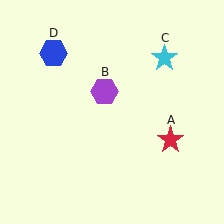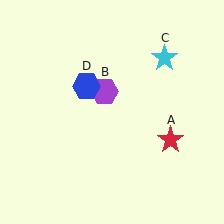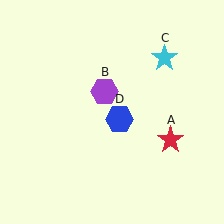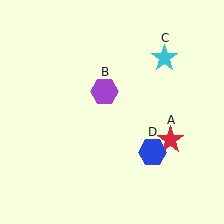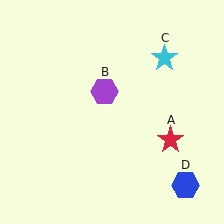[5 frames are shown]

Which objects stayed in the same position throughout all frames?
Red star (object A) and purple hexagon (object B) and cyan star (object C) remained stationary.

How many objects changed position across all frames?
1 object changed position: blue hexagon (object D).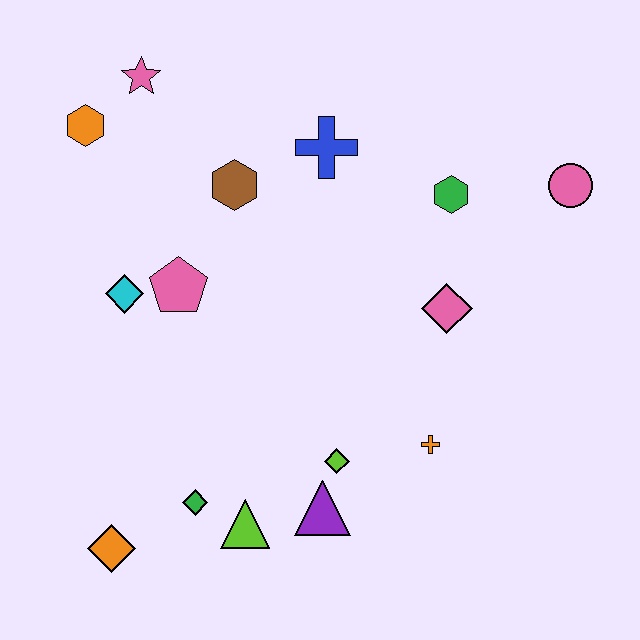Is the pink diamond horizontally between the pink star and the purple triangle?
No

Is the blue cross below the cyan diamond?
No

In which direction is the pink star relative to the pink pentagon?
The pink star is above the pink pentagon.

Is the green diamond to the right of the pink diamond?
No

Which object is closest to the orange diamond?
The green diamond is closest to the orange diamond.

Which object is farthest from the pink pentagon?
The pink circle is farthest from the pink pentagon.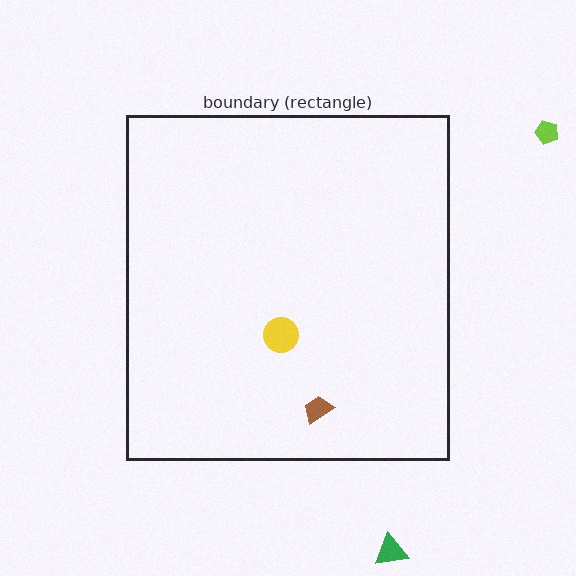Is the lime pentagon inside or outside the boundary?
Outside.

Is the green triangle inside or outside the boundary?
Outside.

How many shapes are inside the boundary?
2 inside, 2 outside.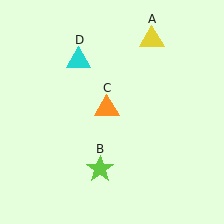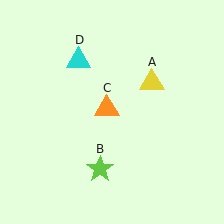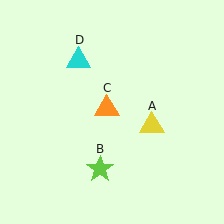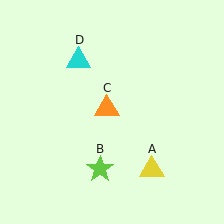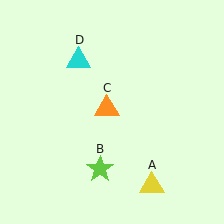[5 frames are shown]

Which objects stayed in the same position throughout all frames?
Lime star (object B) and orange triangle (object C) and cyan triangle (object D) remained stationary.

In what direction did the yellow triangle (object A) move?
The yellow triangle (object A) moved down.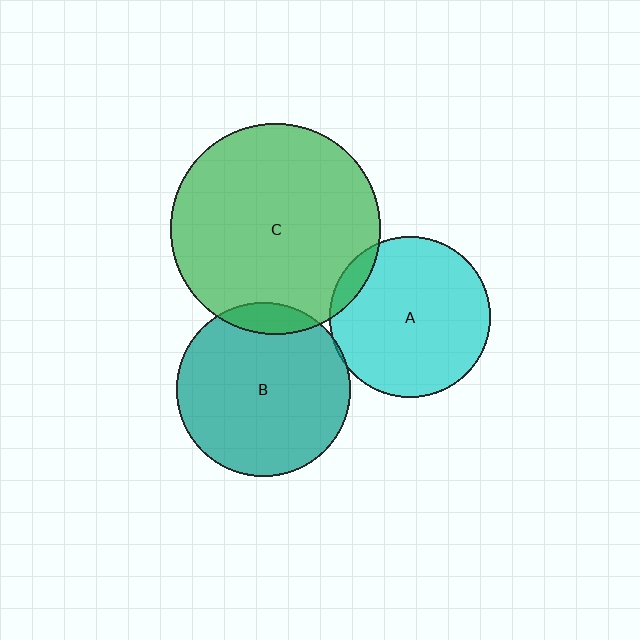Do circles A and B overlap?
Yes.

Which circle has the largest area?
Circle C (green).